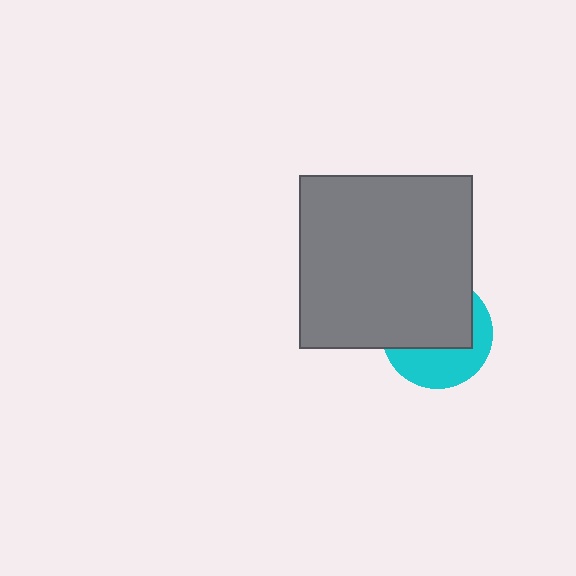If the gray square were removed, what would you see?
You would see the complete cyan circle.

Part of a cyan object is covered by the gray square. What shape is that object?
It is a circle.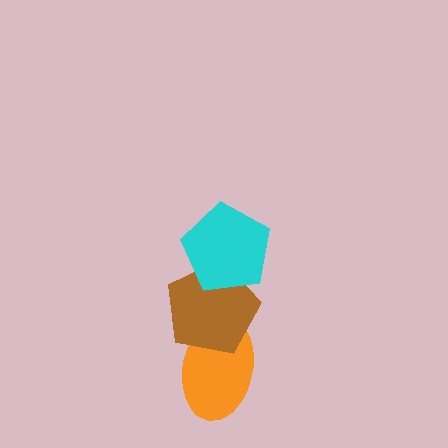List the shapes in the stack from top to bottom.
From top to bottom: the cyan pentagon, the brown pentagon, the orange ellipse.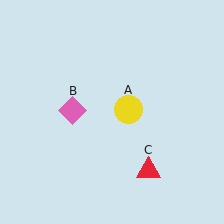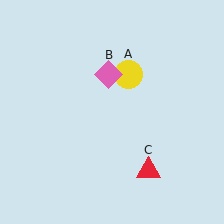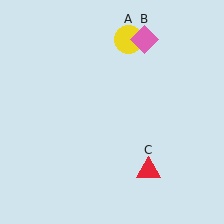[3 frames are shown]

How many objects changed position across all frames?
2 objects changed position: yellow circle (object A), pink diamond (object B).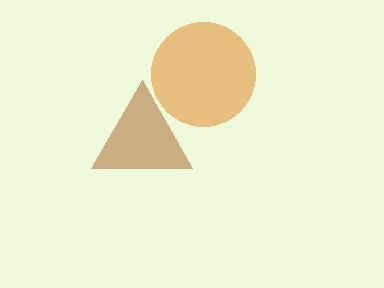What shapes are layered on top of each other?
The layered shapes are: a brown triangle, an orange circle.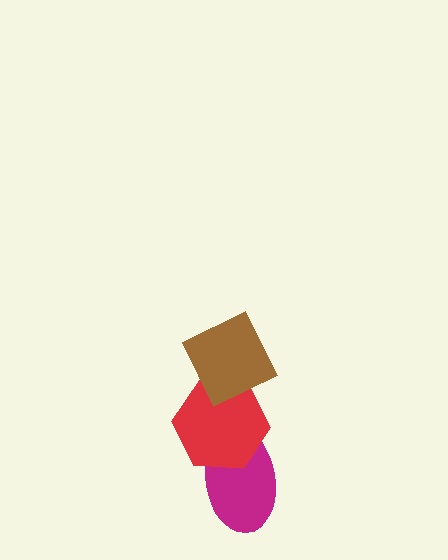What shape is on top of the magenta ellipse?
The red hexagon is on top of the magenta ellipse.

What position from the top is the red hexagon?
The red hexagon is 2nd from the top.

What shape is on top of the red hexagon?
The brown diamond is on top of the red hexagon.